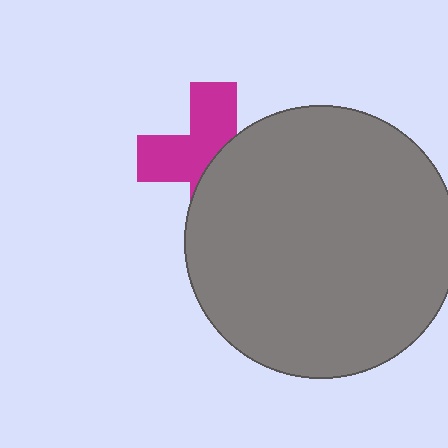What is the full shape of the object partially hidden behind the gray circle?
The partially hidden object is a magenta cross.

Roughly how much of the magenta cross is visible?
About half of it is visible (roughly 51%).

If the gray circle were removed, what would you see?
You would see the complete magenta cross.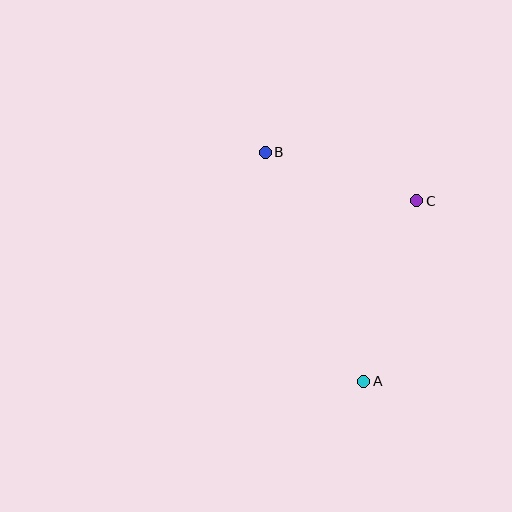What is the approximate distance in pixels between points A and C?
The distance between A and C is approximately 188 pixels.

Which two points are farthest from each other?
Points A and B are farthest from each other.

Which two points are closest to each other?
Points B and C are closest to each other.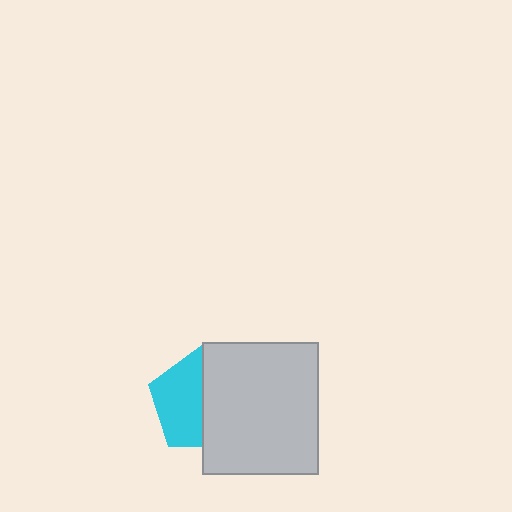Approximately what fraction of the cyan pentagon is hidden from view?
Roughly 50% of the cyan pentagon is hidden behind the light gray rectangle.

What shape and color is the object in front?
The object in front is a light gray rectangle.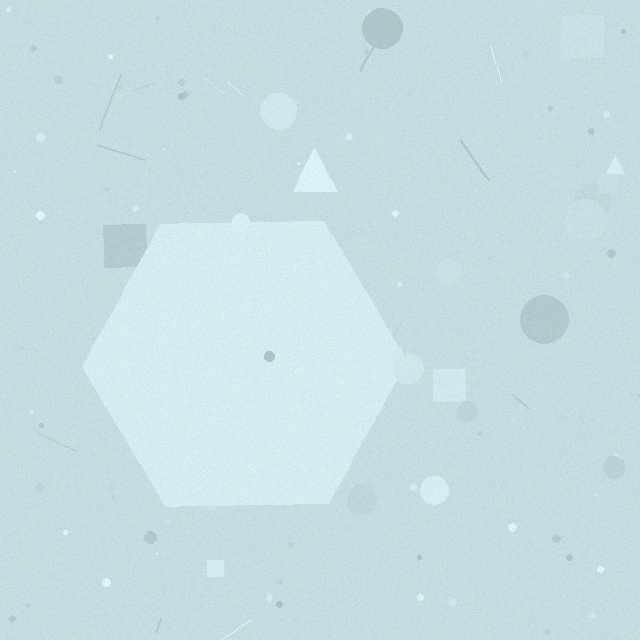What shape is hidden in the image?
A hexagon is hidden in the image.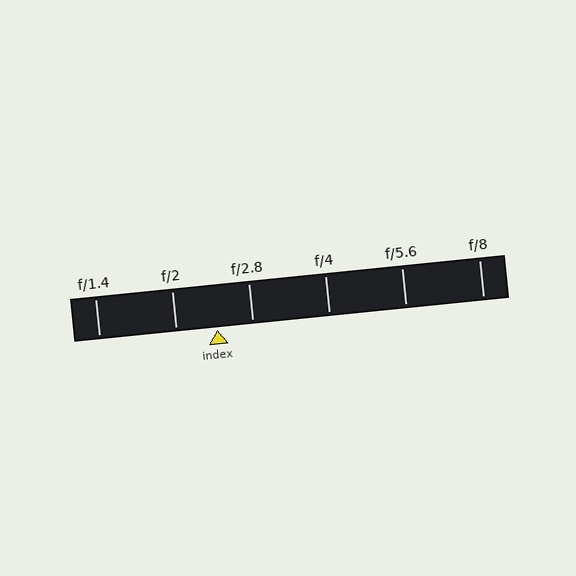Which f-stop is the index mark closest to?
The index mark is closest to f/2.8.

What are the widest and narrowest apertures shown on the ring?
The widest aperture shown is f/1.4 and the narrowest is f/8.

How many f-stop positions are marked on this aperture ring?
There are 6 f-stop positions marked.